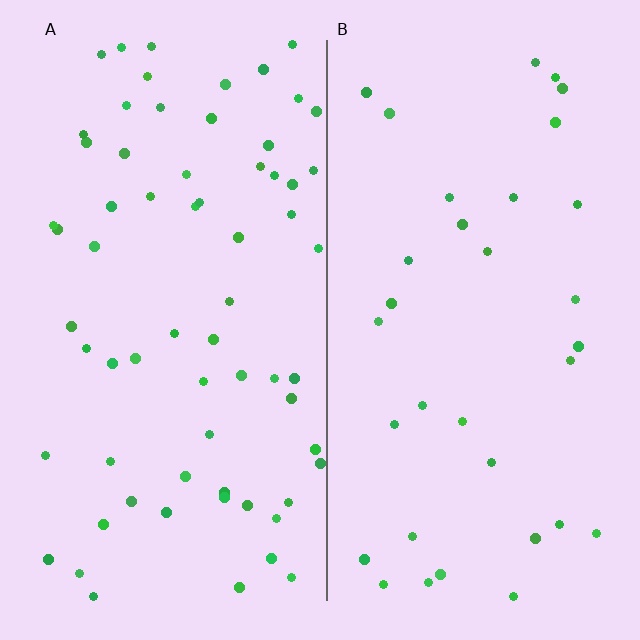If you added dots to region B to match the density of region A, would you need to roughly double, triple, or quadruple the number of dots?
Approximately double.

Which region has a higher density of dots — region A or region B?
A (the left).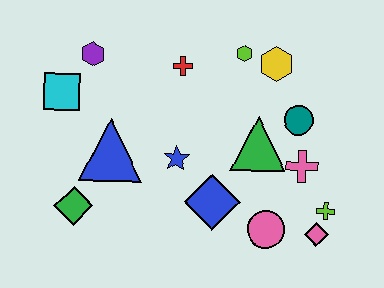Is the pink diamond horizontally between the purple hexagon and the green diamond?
No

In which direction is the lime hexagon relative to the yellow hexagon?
The lime hexagon is to the left of the yellow hexagon.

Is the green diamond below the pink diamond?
No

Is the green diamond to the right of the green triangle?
No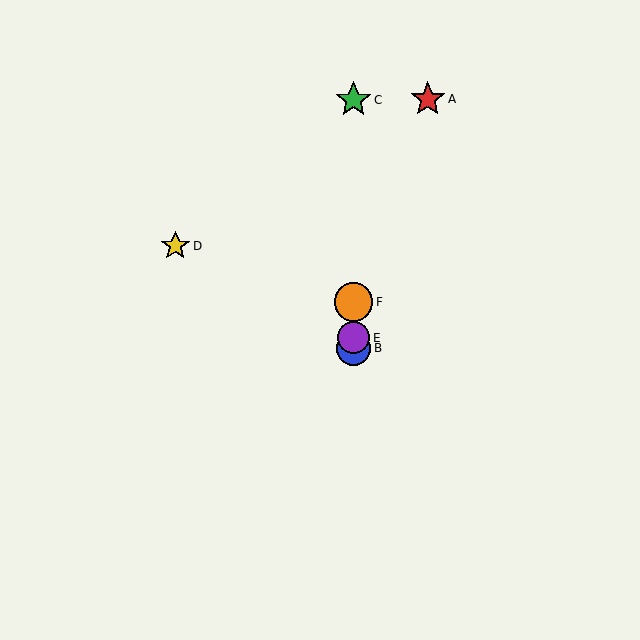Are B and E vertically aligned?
Yes, both are at x≈354.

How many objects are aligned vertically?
4 objects (B, C, E, F) are aligned vertically.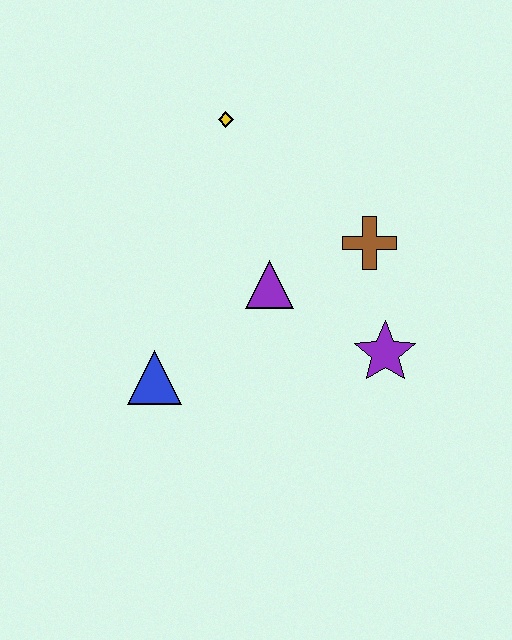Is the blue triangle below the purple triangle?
Yes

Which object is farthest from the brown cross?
The blue triangle is farthest from the brown cross.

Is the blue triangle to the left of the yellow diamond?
Yes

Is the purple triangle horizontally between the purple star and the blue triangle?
Yes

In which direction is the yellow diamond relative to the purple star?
The yellow diamond is above the purple star.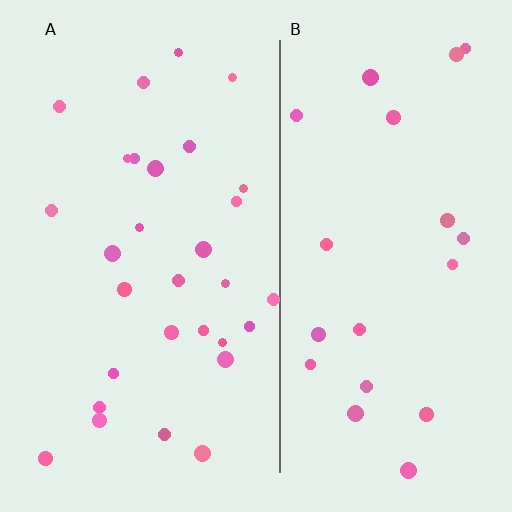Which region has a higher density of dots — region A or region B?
A (the left).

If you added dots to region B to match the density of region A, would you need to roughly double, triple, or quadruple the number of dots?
Approximately double.